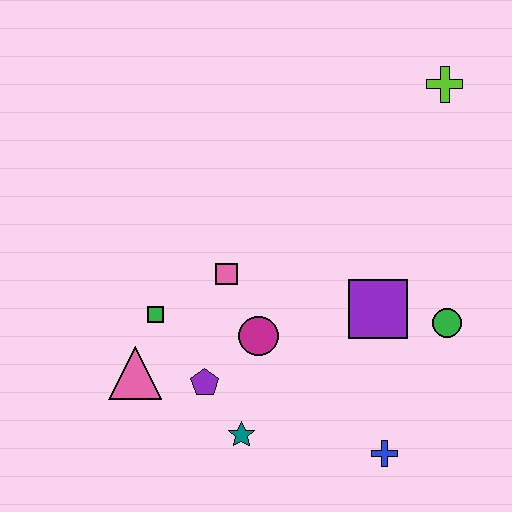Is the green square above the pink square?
No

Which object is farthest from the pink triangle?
The lime cross is farthest from the pink triangle.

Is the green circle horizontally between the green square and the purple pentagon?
No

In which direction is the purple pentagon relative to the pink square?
The purple pentagon is below the pink square.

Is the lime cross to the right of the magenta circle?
Yes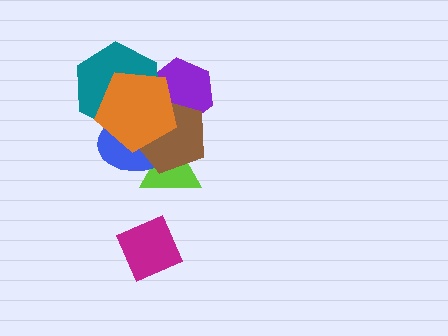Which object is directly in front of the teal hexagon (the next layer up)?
The brown pentagon is directly in front of the teal hexagon.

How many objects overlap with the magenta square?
0 objects overlap with the magenta square.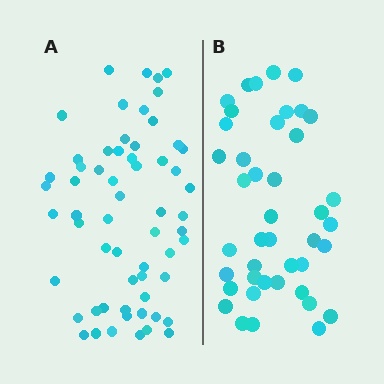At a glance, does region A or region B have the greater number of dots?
Region A (the left region) has more dots.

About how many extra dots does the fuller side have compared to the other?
Region A has approximately 20 more dots than region B.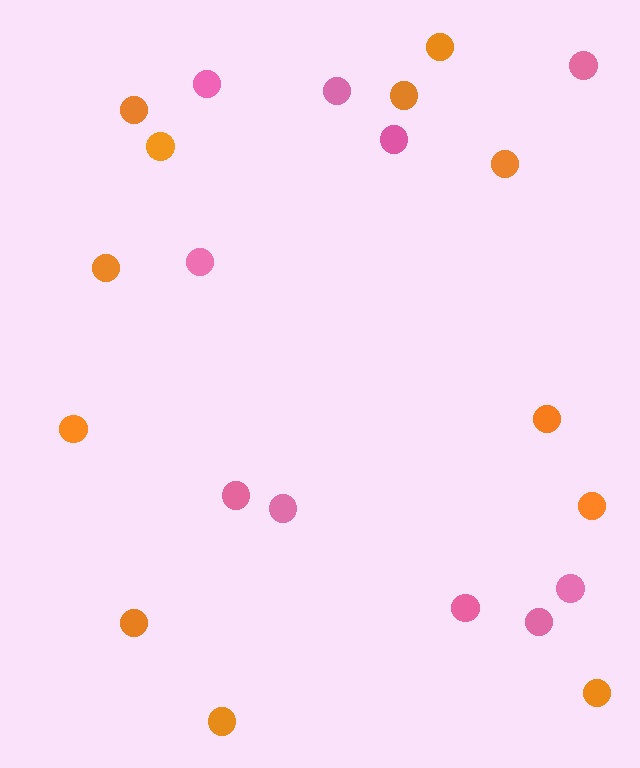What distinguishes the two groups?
There are 2 groups: one group of orange circles (12) and one group of pink circles (10).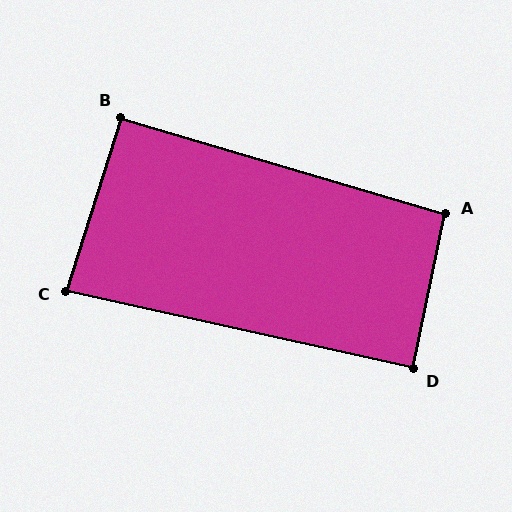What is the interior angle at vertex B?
Approximately 91 degrees (approximately right).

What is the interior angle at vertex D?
Approximately 89 degrees (approximately right).